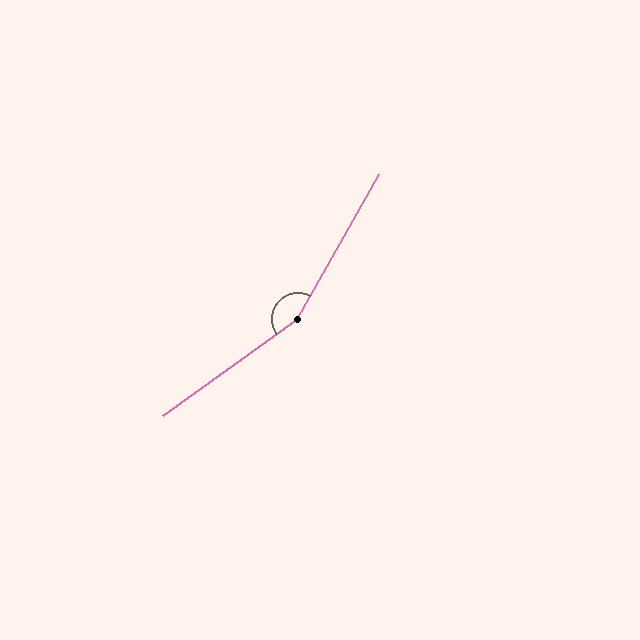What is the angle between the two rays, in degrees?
Approximately 155 degrees.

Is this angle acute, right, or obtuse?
It is obtuse.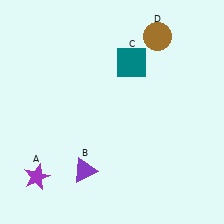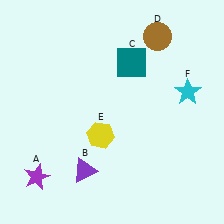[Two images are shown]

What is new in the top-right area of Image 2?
A cyan star (F) was added in the top-right area of Image 2.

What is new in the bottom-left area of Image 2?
A yellow hexagon (E) was added in the bottom-left area of Image 2.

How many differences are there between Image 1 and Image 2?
There are 2 differences between the two images.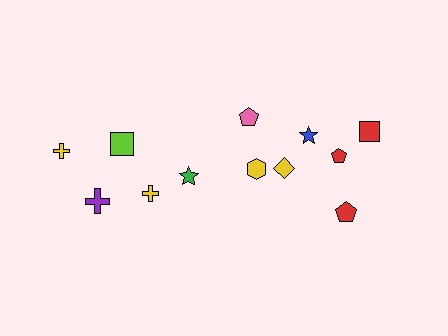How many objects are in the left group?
There are 5 objects.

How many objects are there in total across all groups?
There are 12 objects.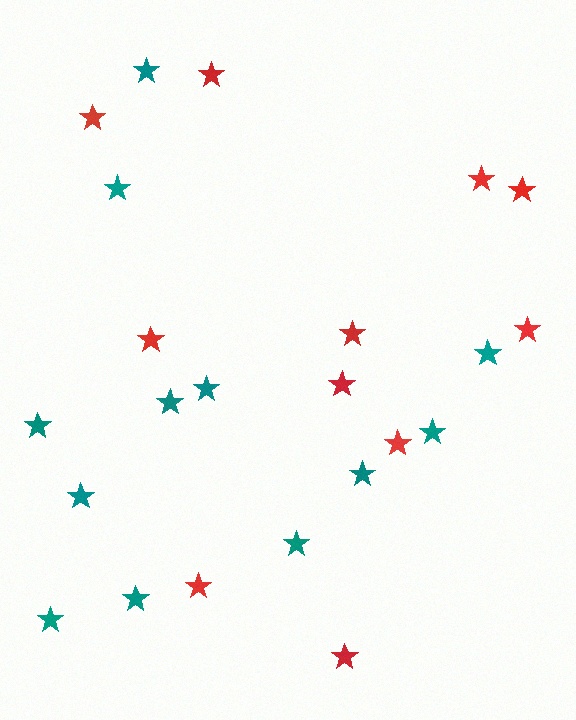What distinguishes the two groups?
There are 2 groups: one group of teal stars (12) and one group of red stars (11).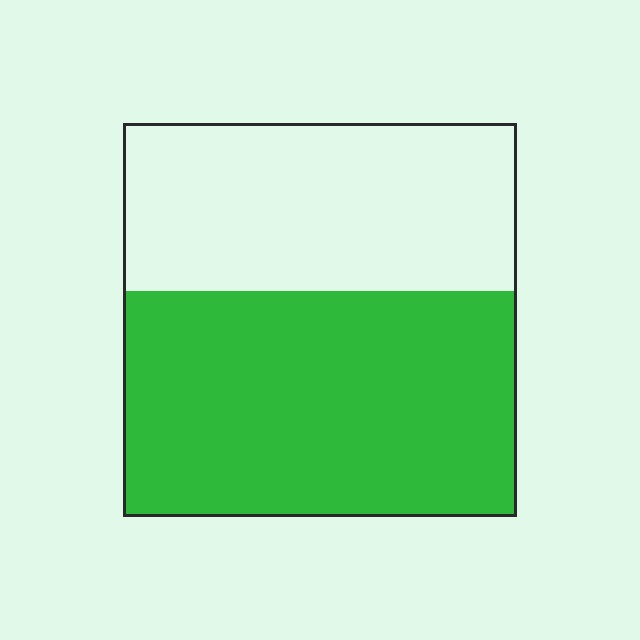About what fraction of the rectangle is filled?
About three fifths (3/5).